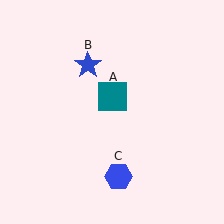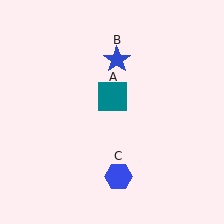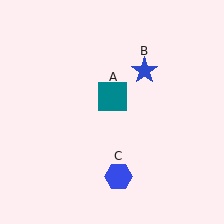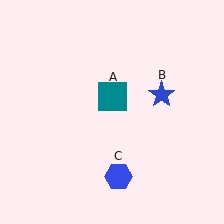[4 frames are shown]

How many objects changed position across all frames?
1 object changed position: blue star (object B).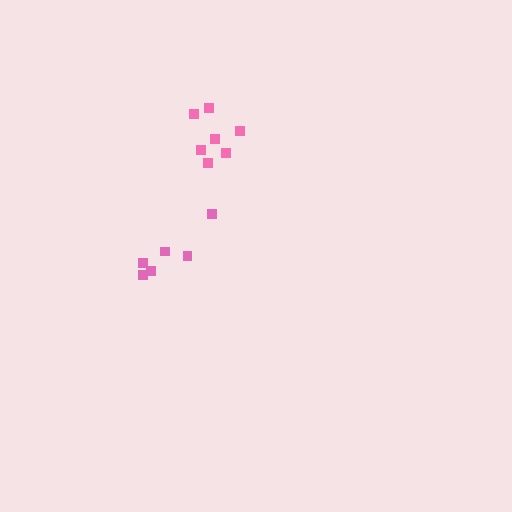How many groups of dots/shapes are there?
There are 2 groups.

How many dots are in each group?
Group 1: 6 dots, Group 2: 7 dots (13 total).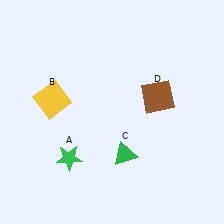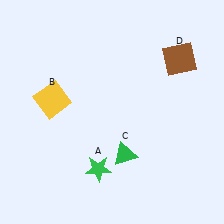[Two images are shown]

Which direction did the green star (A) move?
The green star (A) moved right.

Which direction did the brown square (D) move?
The brown square (D) moved up.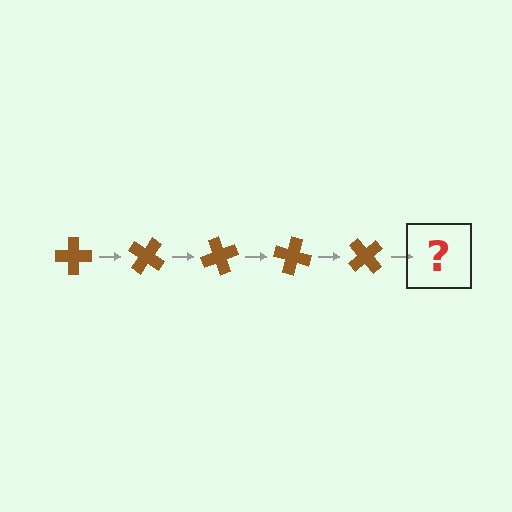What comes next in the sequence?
The next element should be a brown cross rotated 175 degrees.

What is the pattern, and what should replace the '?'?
The pattern is that the cross rotates 35 degrees each step. The '?' should be a brown cross rotated 175 degrees.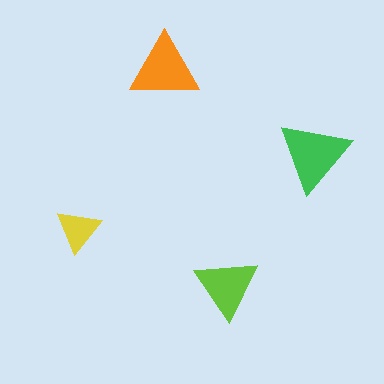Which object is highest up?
The orange triangle is topmost.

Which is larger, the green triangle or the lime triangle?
The green one.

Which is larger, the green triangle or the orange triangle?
The green one.